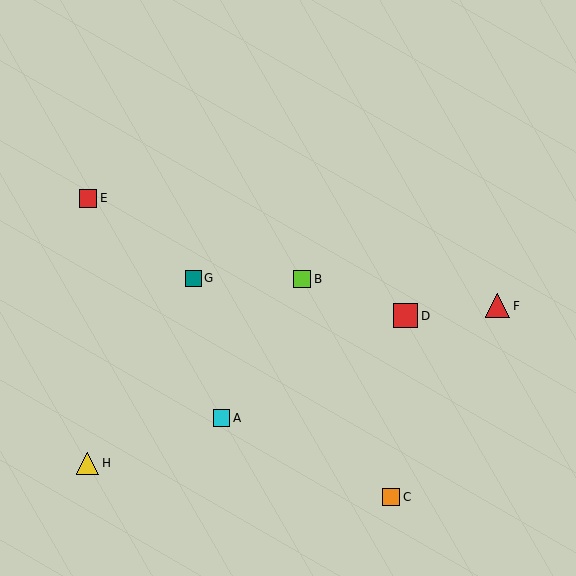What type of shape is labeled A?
Shape A is a cyan square.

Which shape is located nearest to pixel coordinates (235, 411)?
The cyan square (labeled A) at (222, 418) is nearest to that location.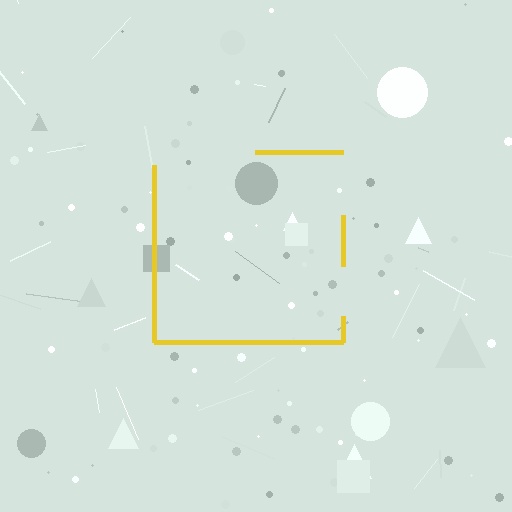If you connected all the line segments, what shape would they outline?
They would outline a square.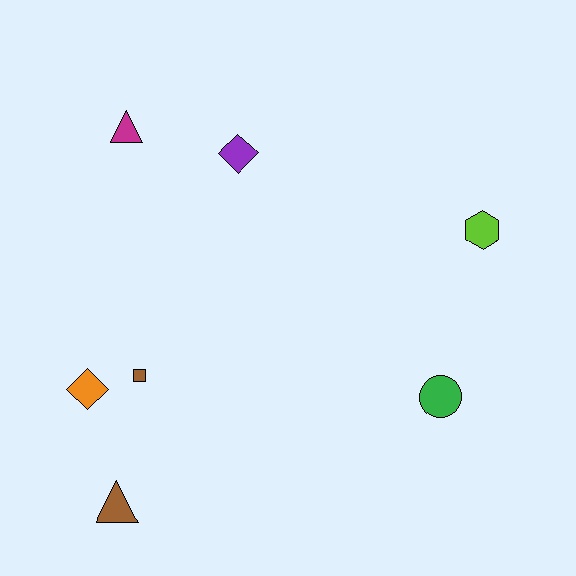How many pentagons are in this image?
There are no pentagons.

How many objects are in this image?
There are 7 objects.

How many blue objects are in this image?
There are no blue objects.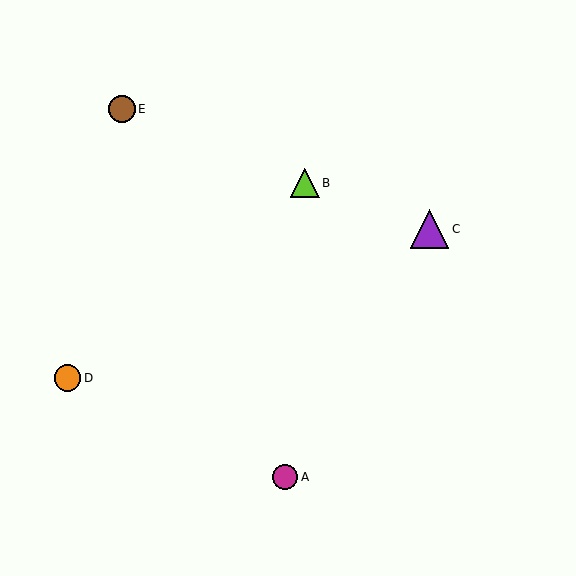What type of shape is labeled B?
Shape B is a lime triangle.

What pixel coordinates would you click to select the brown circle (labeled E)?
Click at (122, 109) to select the brown circle E.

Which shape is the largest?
The purple triangle (labeled C) is the largest.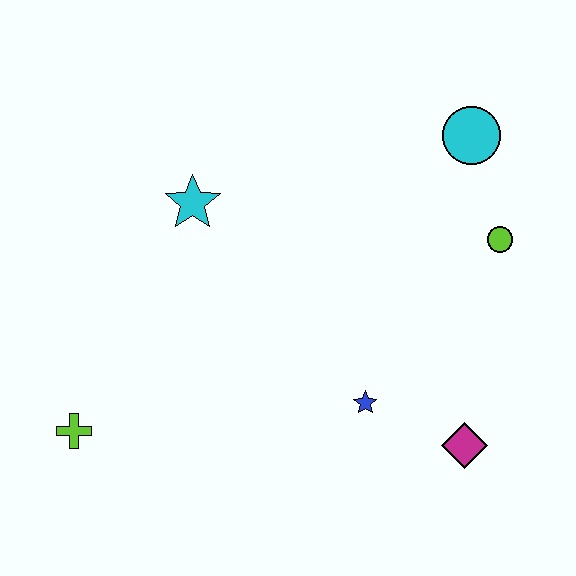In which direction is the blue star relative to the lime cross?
The blue star is to the right of the lime cross.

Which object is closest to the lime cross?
The cyan star is closest to the lime cross.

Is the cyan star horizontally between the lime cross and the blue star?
Yes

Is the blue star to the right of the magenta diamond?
No